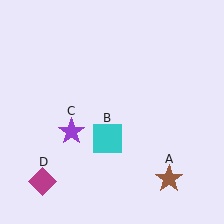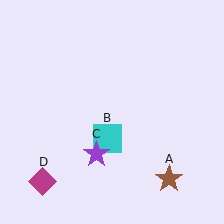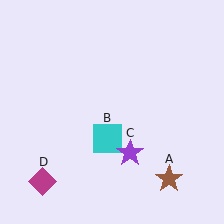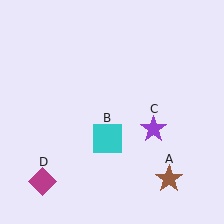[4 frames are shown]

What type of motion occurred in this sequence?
The purple star (object C) rotated counterclockwise around the center of the scene.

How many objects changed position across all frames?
1 object changed position: purple star (object C).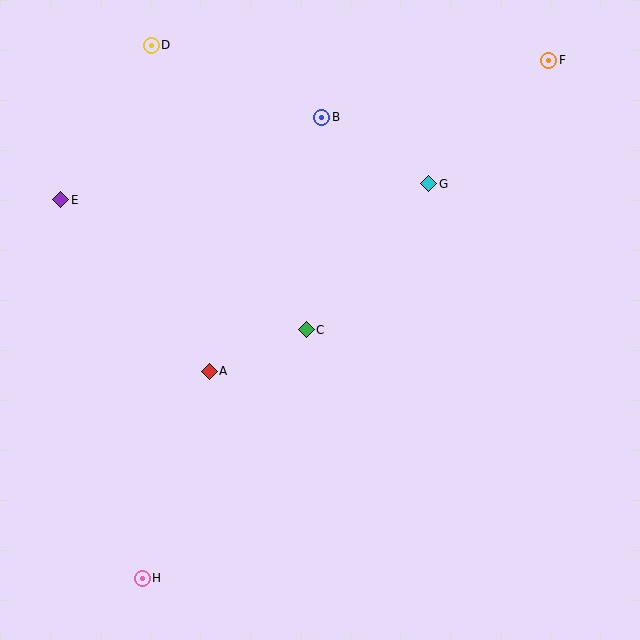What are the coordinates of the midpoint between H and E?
The midpoint between H and E is at (101, 389).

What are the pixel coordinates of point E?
Point E is at (61, 200).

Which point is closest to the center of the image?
Point C at (306, 330) is closest to the center.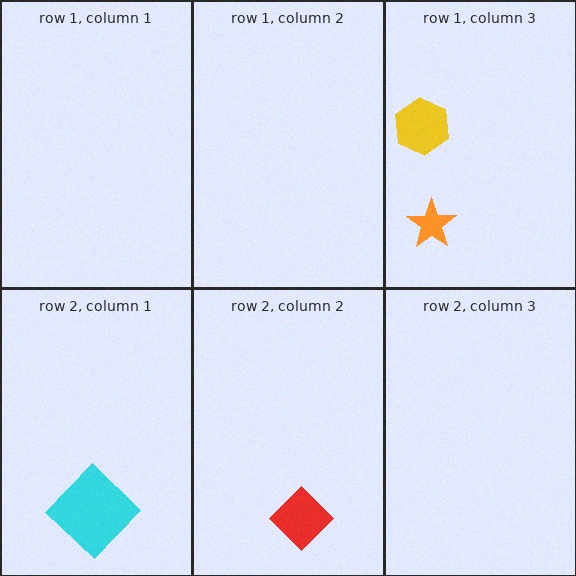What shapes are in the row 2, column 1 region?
The cyan diamond.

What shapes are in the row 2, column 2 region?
The red diamond.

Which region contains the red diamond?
The row 2, column 2 region.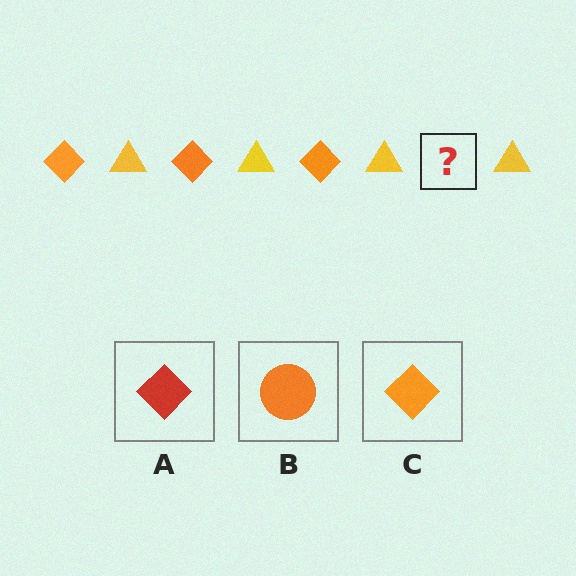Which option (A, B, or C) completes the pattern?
C.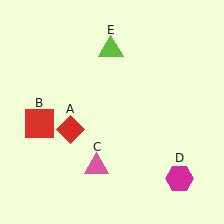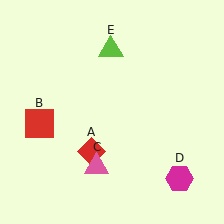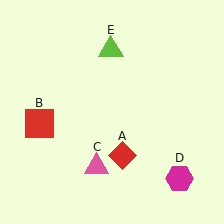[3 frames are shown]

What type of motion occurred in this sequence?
The red diamond (object A) rotated counterclockwise around the center of the scene.